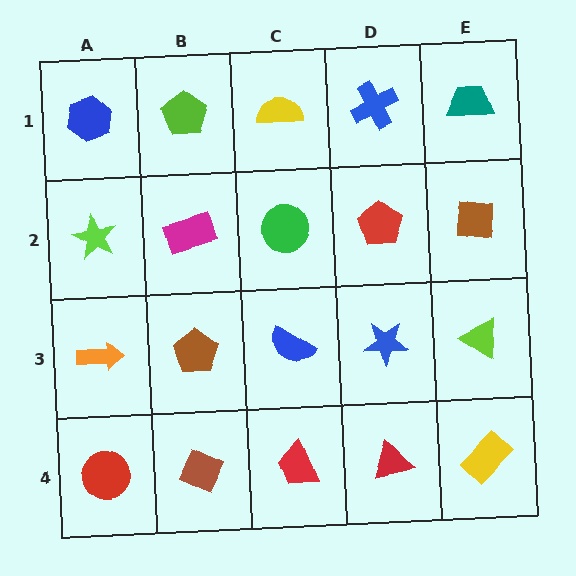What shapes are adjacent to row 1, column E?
A brown square (row 2, column E), a blue cross (row 1, column D).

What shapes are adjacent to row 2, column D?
A blue cross (row 1, column D), a blue star (row 3, column D), a green circle (row 2, column C), a brown square (row 2, column E).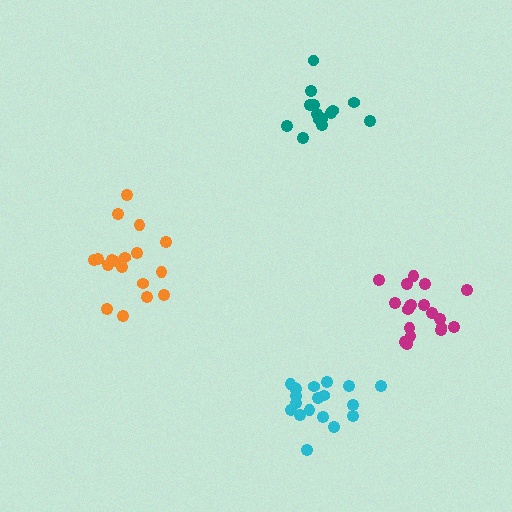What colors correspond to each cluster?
The clusters are colored: magenta, cyan, orange, teal.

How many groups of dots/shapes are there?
There are 4 groups.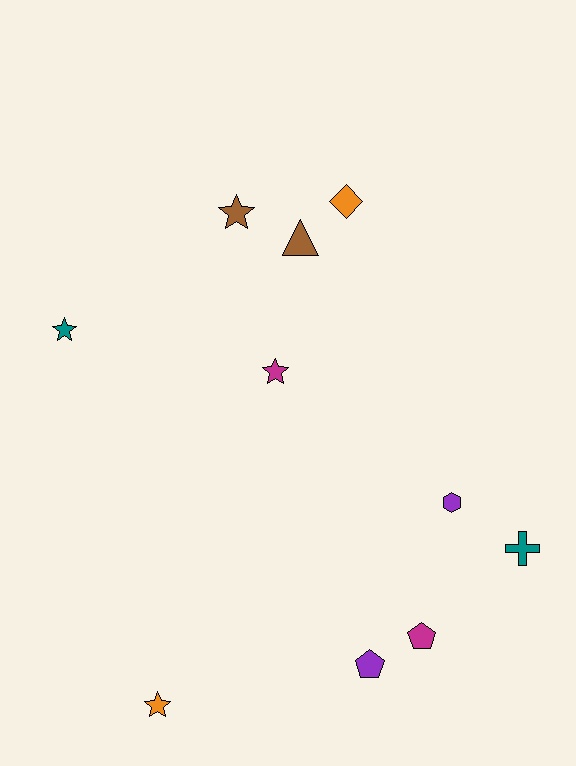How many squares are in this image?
There are no squares.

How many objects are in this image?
There are 10 objects.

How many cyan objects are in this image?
There are no cyan objects.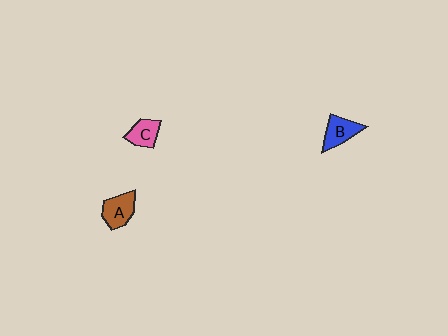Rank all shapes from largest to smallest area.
From largest to smallest: A (brown), B (blue), C (pink).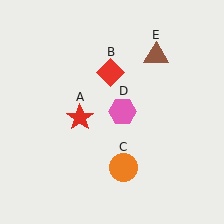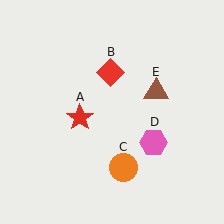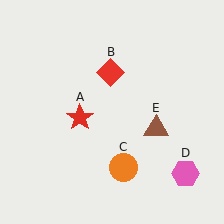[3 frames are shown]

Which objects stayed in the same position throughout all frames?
Red star (object A) and red diamond (object B) and orange circle (object C) remained stationary.